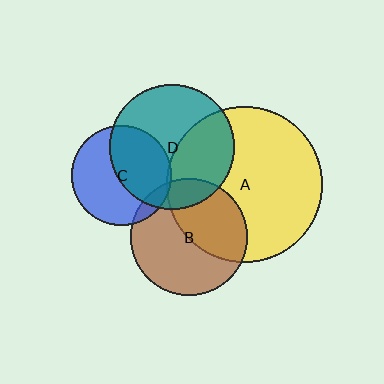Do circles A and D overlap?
Yes.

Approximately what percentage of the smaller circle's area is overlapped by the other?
Approximately 40%.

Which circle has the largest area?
Circle A (yellow).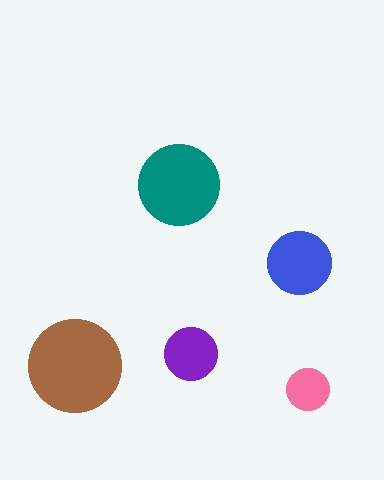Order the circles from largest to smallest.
the brown one, the teal one, the blue one, the purple one, the pink one.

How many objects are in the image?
There are 5 objects in the image.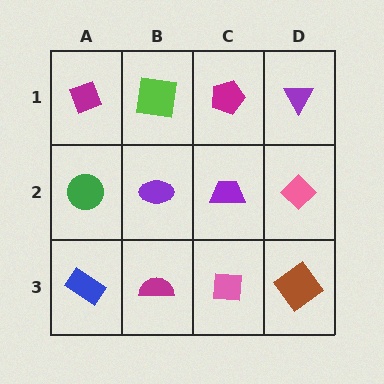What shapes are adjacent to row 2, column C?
A magenta pentagon (row 1, column C), a pink square (row 3, column C), a purple ellipse (row 2, column B), a pink diamond (row 2, column D).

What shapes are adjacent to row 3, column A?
A green circle (row 2, column A), a magenta semicircle (row 3, column B).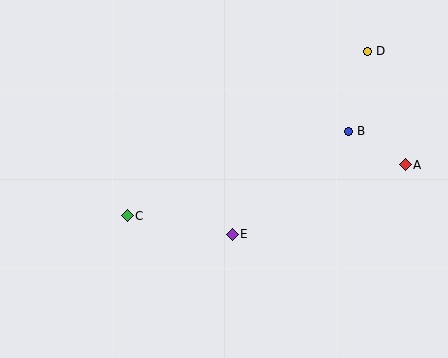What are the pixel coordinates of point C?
Point C is at (127, 216).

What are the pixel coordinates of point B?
Point B is at (349, 131).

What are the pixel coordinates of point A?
Point A is at (405, 165).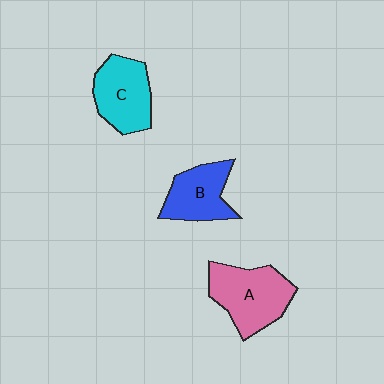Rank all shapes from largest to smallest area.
From largest to smallest: A (pink), C (cyan), B (blue).